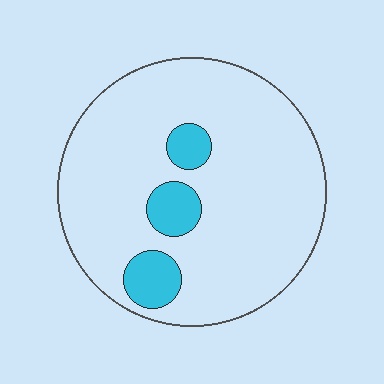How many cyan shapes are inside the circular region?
3.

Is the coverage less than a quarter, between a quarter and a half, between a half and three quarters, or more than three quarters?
Less than a quarter.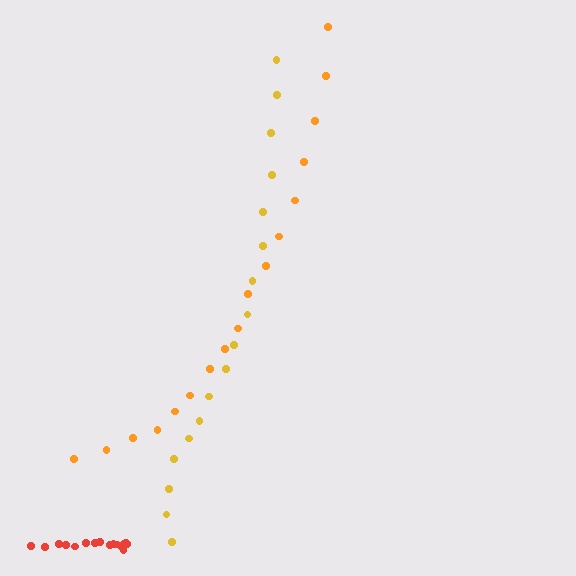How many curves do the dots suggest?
There are 3 distinct paths.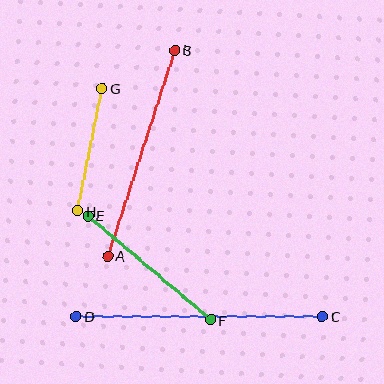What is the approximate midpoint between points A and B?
The midpoint is at approximately (141, 153) pixels.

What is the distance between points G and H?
The distance is approximately 125 pixels.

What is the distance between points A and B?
The distance is approximately 216 pixels.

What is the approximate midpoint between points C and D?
The midpoint is at approximately (199, 316) pixels.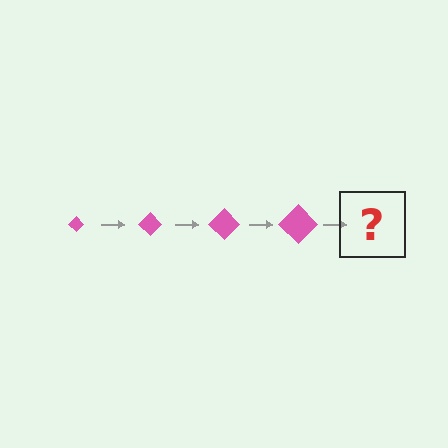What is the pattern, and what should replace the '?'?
The pattern is that the diamond gets progressively larger each step. The '?' should be a pink diamond, larger than the previous one.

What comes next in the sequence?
The next element should be a pink diamond, larger than the previous one.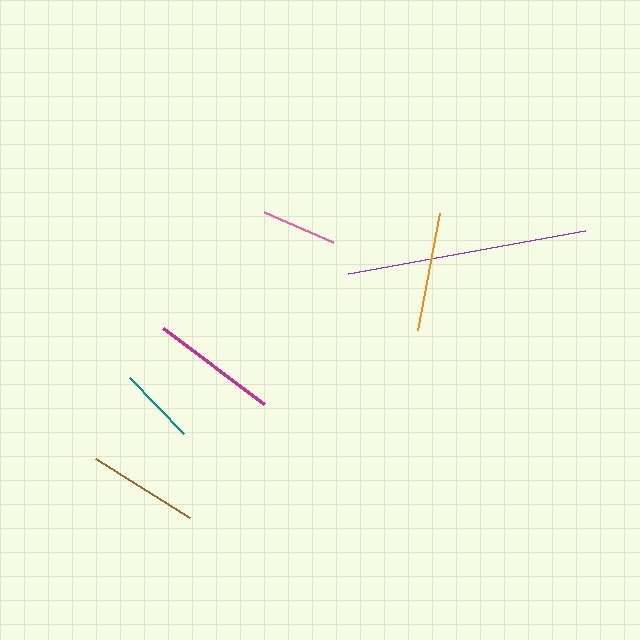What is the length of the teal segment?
The teal segment is approximately 78 pixels long.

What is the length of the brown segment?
The brown segment is approximately 111 pixels long.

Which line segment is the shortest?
The pink line is the shortest at approximately 75 pixels.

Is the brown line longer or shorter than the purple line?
The purple line is longer than the brown line.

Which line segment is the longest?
The purple line is the longest at approximately 241 pixels.